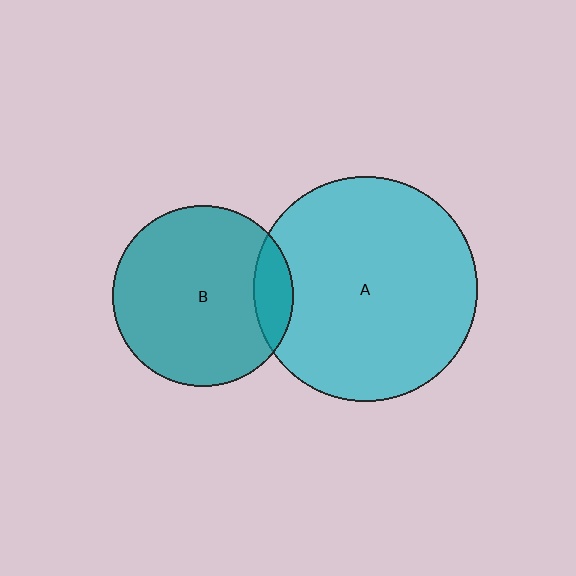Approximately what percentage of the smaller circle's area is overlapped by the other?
Approximately 15%.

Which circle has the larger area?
Circle A (cyan).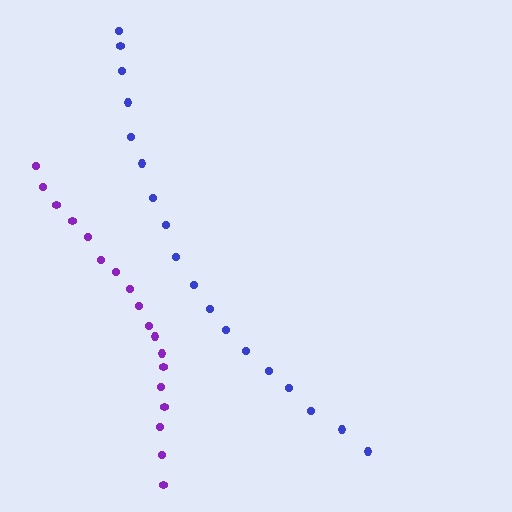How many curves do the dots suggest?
There are 2 distinct paths.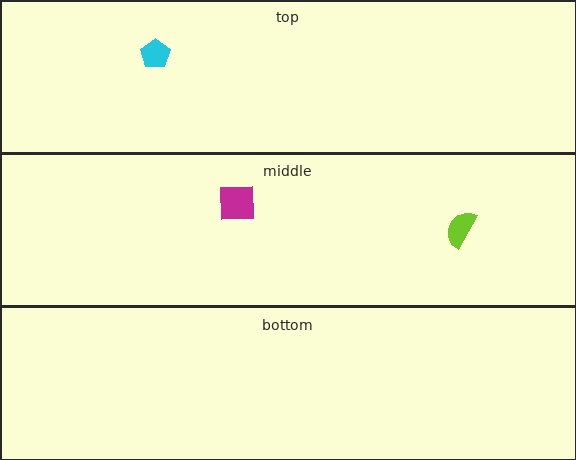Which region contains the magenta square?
The middle region.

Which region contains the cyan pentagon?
The top region.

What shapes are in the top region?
The cyan pentagon.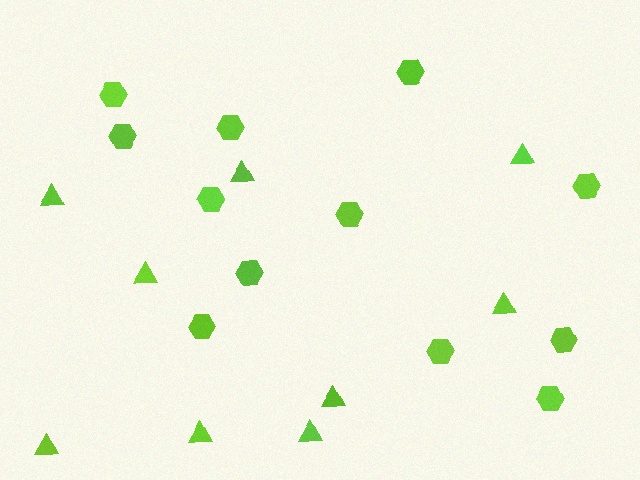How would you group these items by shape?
There are 2 groups: one group of triangles (9) and one group of hexagons (12).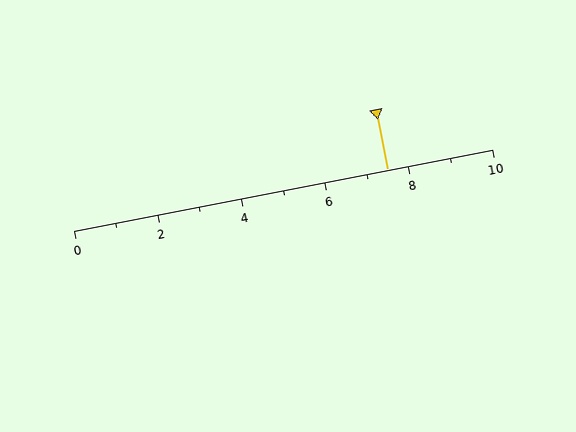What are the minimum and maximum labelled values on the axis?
The axis runs from 0 to 10.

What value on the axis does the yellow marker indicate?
The marker indicates approximately 7.5.